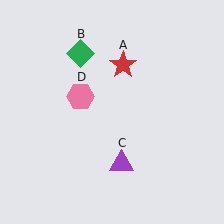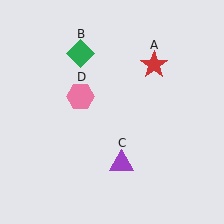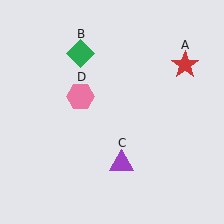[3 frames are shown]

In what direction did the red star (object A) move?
The red star (object A) moved right.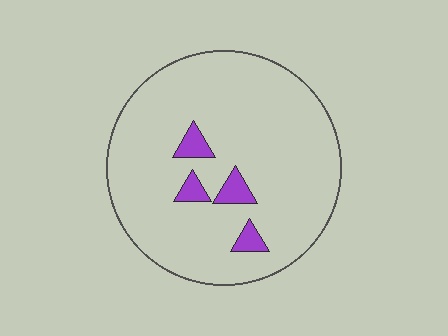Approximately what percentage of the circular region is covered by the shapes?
Approximately 5%.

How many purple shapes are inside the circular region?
4.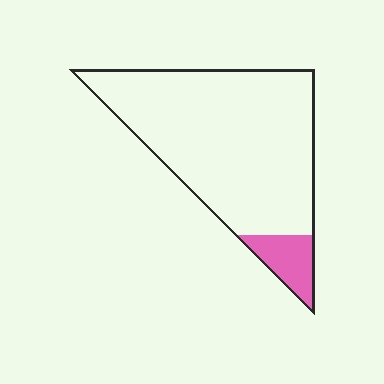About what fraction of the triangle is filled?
About one tenth (1/10).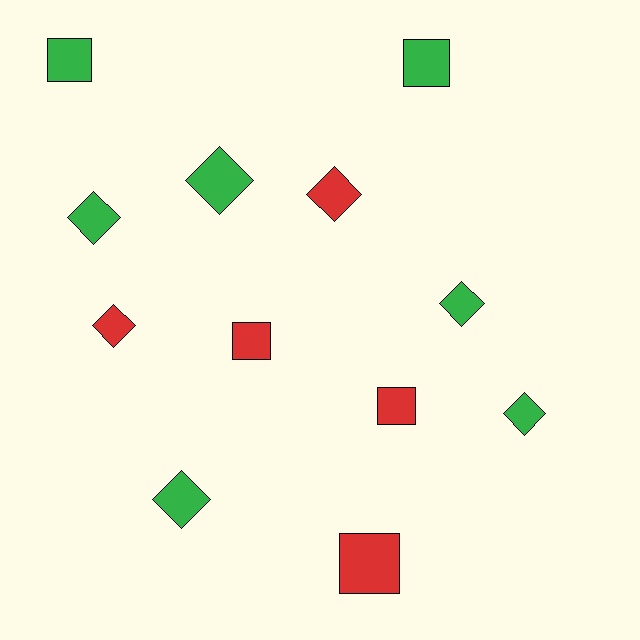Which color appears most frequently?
Green, with 7 objects.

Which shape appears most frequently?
Diamond, with 7 objects.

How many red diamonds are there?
There are 2 red diamonds.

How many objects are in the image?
There are 12 objects.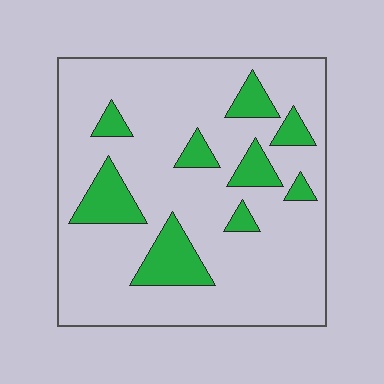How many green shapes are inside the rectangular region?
9.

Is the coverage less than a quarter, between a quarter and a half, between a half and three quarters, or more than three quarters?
Less than a quarter.